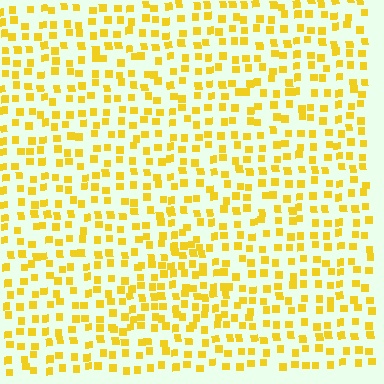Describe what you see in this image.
The image contains small yellow elements arranged at two different densities. A triangle-shaped region is visible where the elements are more densely packed than the surrounding area.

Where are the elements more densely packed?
The elements are more densely packed inside the triangle boundary.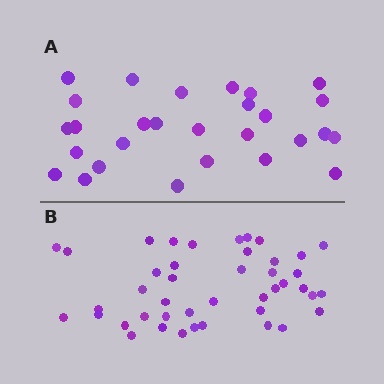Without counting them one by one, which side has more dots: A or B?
Region B (the bottom region) has more dots.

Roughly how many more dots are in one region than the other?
Region B has approximately 15 more dots than region A.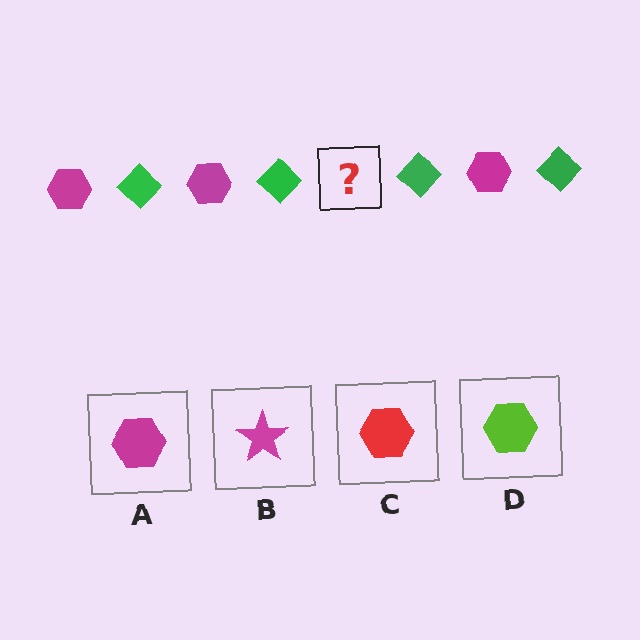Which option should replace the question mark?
Option A.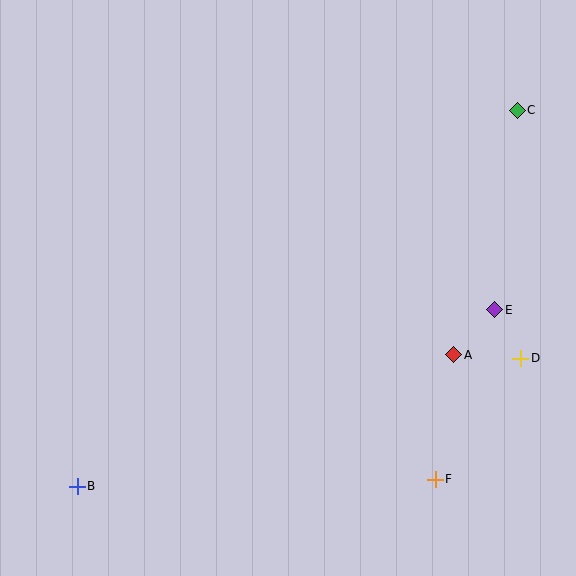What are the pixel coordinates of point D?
Point D is at (521, 358).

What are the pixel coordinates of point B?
Point B is at (77, 486).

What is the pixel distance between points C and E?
The distance between C and E is 201 pixels.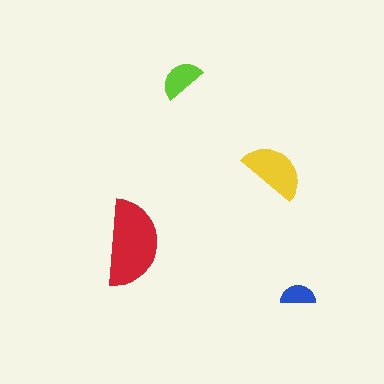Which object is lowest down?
The blue semicircle is bottommost.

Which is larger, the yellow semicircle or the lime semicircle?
The yellow one.